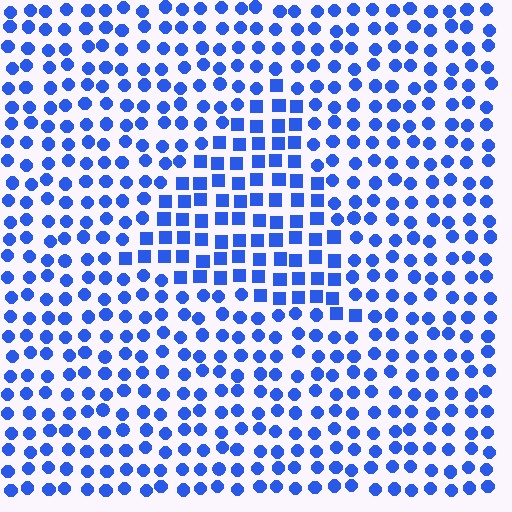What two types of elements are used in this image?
The image uses squares inside the triangle region and circles outside it.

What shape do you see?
I see a triangle.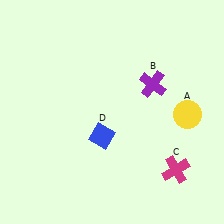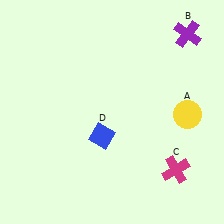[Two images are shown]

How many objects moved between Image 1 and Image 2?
1 object moved between the two images.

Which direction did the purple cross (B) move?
The purple cross (B) moved up.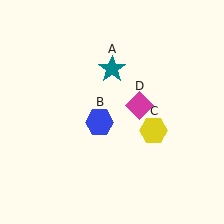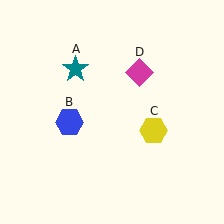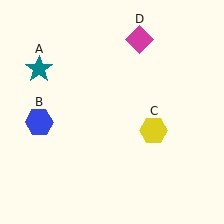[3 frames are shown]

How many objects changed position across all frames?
3 objects changed position: teal star (object A), blue hexagon (object B), magenta diamond (object D).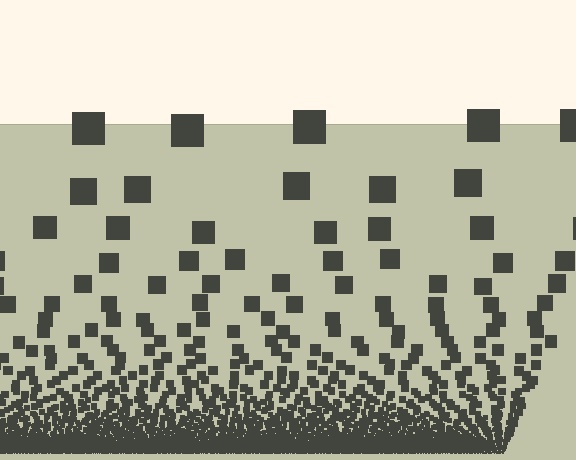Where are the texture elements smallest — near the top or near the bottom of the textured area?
Near the bottom.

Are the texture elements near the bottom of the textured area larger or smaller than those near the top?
Smaller. The gradient is inverted — elements near the bottom are smaller and denser.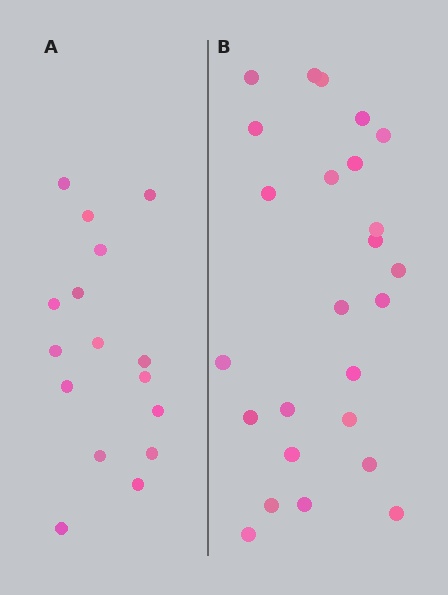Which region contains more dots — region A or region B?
Region B (the right region) has more dots.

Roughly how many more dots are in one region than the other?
Region B has roughly 8 or so more dots than region A.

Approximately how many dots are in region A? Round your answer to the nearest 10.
About 20 dots. (The exact count is 16, which rounds to 20.)